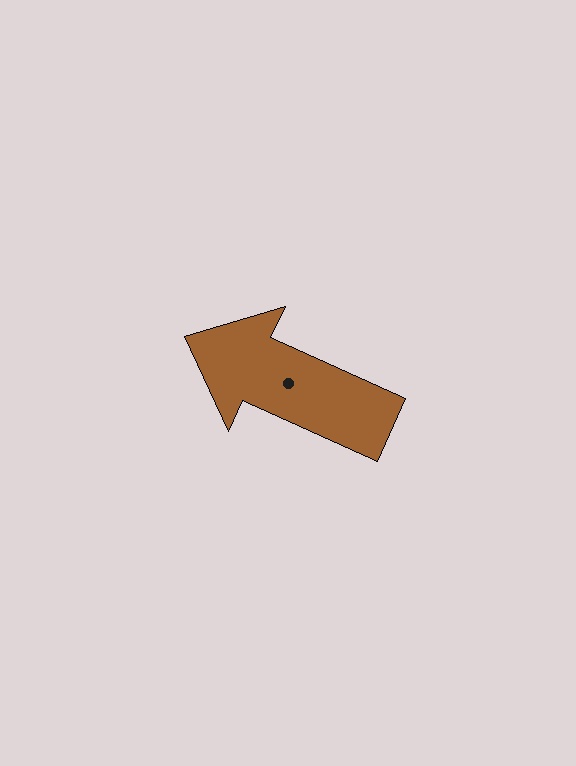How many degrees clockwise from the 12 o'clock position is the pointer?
Approximately 294 degrees.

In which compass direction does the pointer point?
Northwest.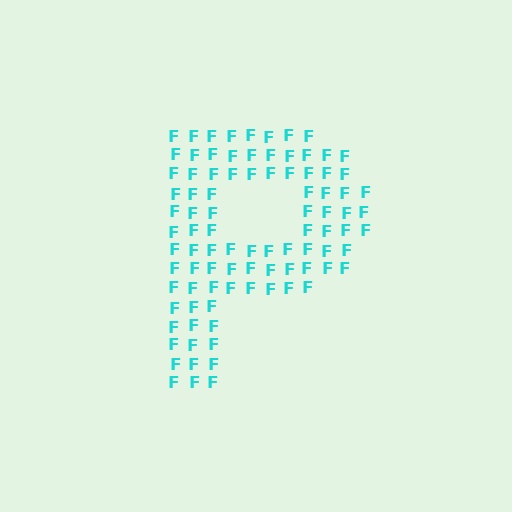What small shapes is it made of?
It is made of small letter F's.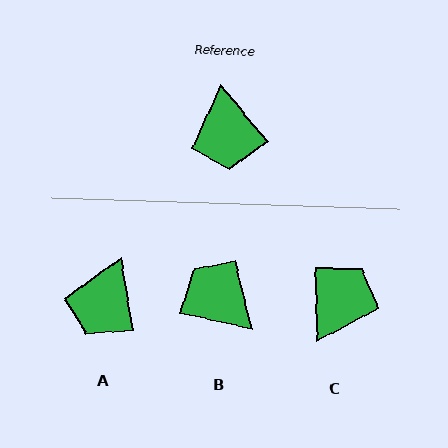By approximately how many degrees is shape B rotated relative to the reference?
Approximately 142 degrees clockwise.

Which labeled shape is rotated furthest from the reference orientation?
C, about 142 degrees away.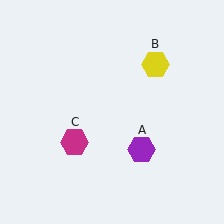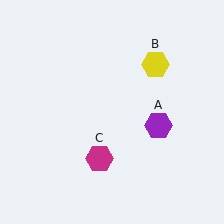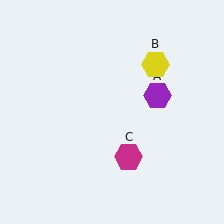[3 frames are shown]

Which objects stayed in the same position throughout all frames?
Yellow hexagon (object B) remained stationary.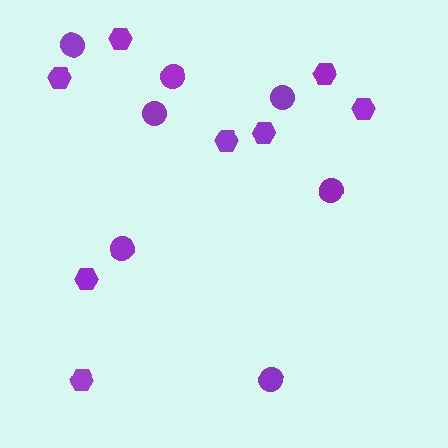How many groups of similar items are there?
There are 2 groups: one group of hexagons (8) and one group of circles (7).